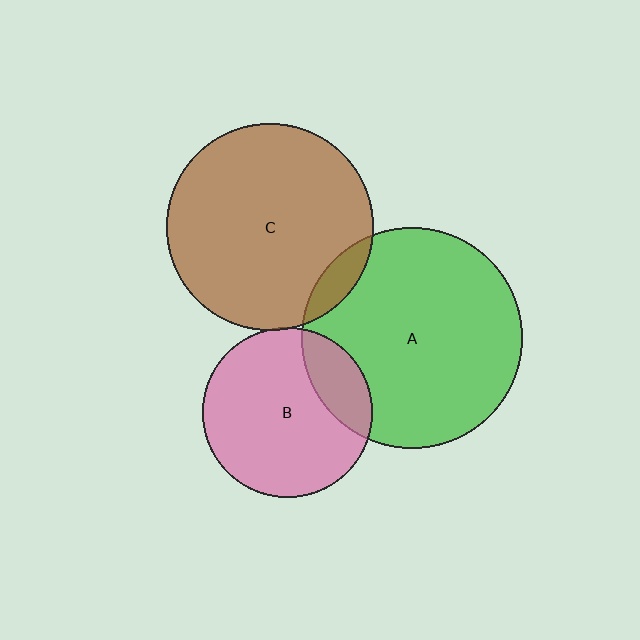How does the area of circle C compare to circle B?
Approximately 1.5 times.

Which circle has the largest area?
Circle A (green).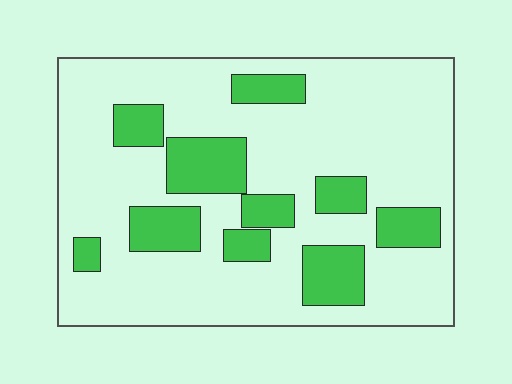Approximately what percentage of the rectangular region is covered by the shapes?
Approximately 25%.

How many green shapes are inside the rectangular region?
10.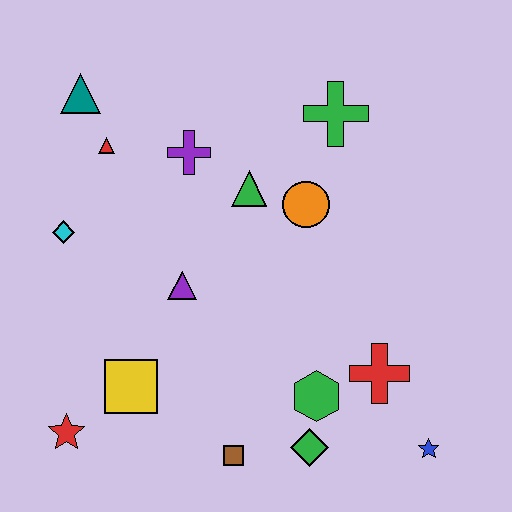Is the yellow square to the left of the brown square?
Yes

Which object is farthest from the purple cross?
The blue star is farthest from the purple cross.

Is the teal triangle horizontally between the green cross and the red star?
Yes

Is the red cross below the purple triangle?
Yes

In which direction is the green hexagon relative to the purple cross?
The green hexagon is below the purple cross.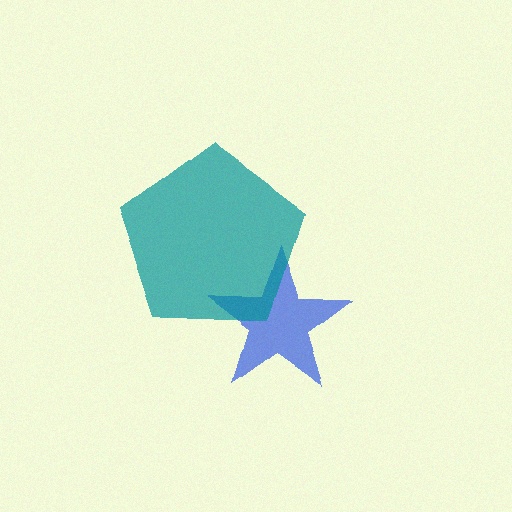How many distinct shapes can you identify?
There are 2 distinct shapes: a blue star, a teal pentagon.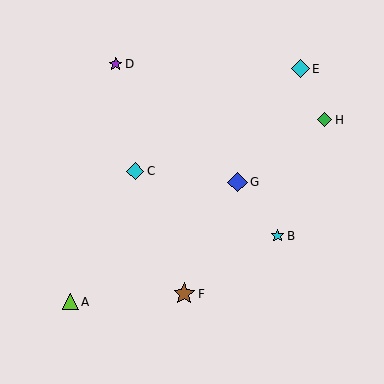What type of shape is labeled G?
Shape G is a blue diamond.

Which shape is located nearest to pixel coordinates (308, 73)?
The cyan diamond (labeled E) at (300, 69) is nearest to that location.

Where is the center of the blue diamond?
The center of the blue diamond is at (237, 182).